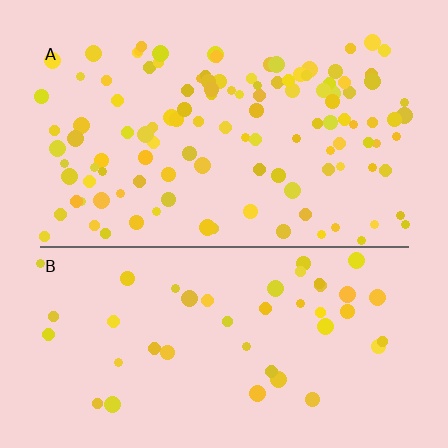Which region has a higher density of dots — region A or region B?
A (the top).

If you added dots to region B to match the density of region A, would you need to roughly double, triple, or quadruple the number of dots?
Approximately triple.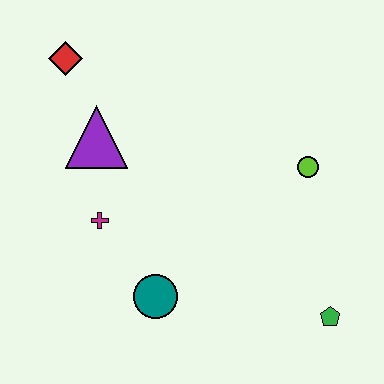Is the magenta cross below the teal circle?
No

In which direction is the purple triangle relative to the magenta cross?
The purple triangle is above the magenta cross.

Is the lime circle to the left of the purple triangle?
No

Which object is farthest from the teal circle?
The red diamond is farthest from the teal circle.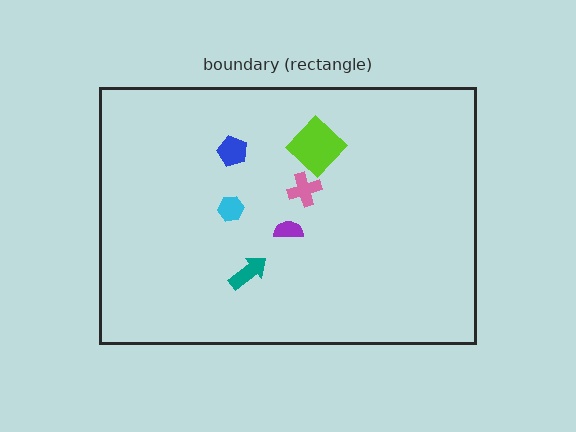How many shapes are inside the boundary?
6 inside, 0 outside.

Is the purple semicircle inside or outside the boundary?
Inside.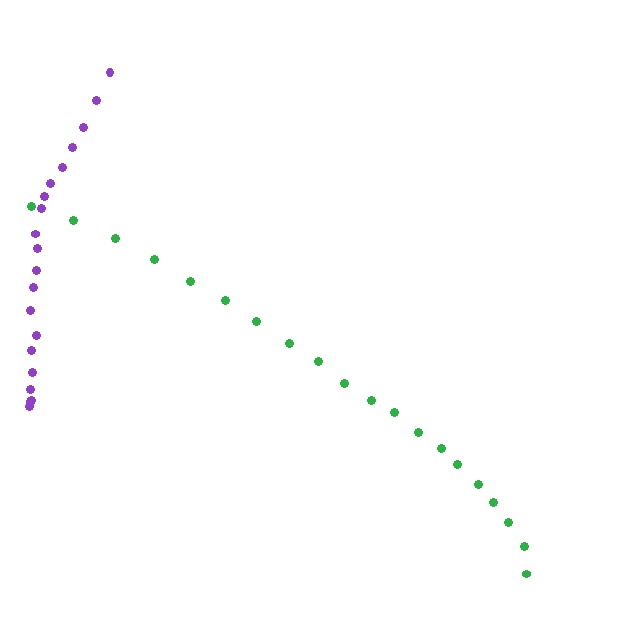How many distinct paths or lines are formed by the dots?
There are 2 distinct paths.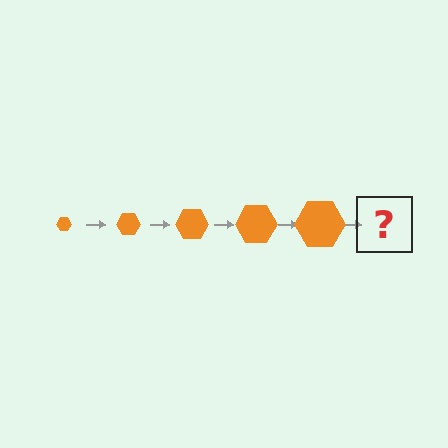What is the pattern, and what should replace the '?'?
The pattern is that the hexagon gets progressively larger each step. The '?' should be an orange hexagon, larger than the previous one.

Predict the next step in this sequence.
The next step is an orange hexagon, larger than the previous one.